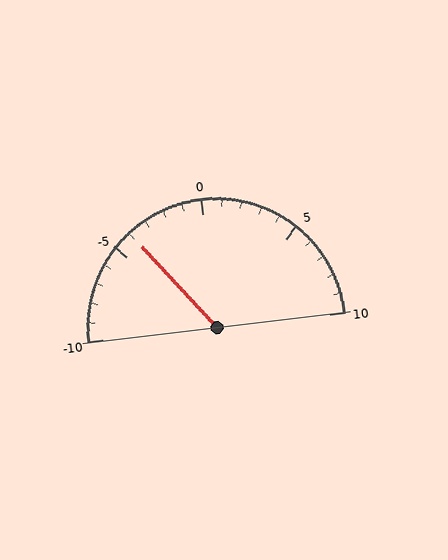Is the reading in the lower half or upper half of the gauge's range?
The reading is in the lower half of the range (-10 to 10).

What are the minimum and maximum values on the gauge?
The gauge ranges from -10 to 10.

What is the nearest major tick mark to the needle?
The nearest major tick mark is -5.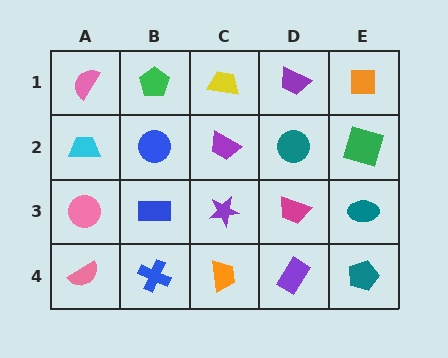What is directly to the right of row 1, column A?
A green pentagon.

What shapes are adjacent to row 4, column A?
A pink circle (row 3, column A), a blue cross (row 4, column B).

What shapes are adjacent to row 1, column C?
A purple trapezoid (row 2, column C), a green pentagon (row 1, column B), a purple trapezoid (row 1, column D).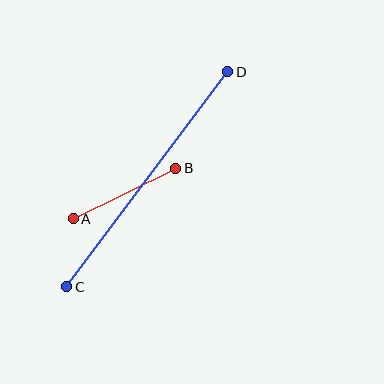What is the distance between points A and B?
The distance is approximately 114 pixels.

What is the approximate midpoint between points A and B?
The midpoint is at approximately (124, 193) pixels.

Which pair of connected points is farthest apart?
Points C and D are farthest apart.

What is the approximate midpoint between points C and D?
The midpoint is at approximately (147, 179) pixels.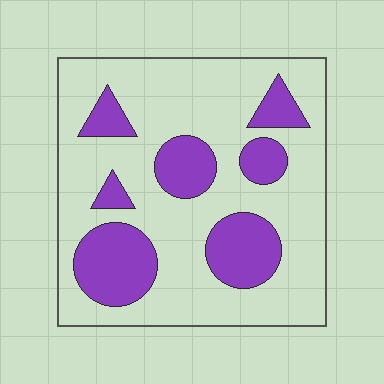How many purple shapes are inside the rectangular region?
7.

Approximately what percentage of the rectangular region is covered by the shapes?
Approximately 25%.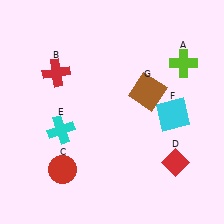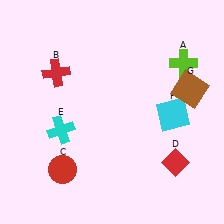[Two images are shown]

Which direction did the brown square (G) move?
The brown square (G) moved right.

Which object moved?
The brown square (G) moved right.